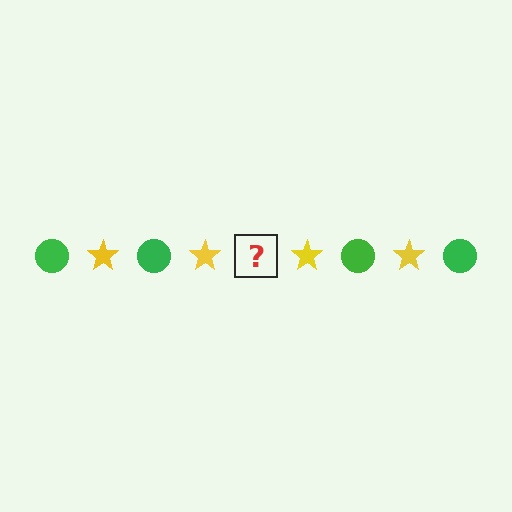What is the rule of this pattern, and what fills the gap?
The rule is that the pattern alternates between green circle and yellow star. The gap should be filled with a green circle.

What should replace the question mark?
The question mark should be replaced with a green circle.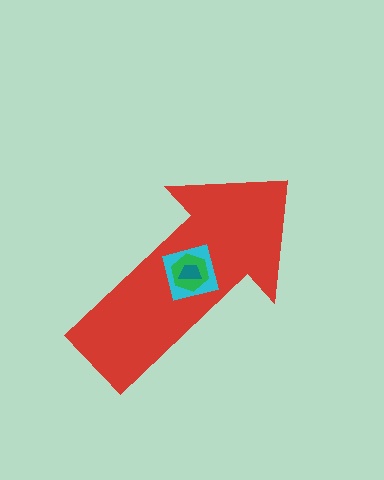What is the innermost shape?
The teal trapezoid.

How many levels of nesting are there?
4.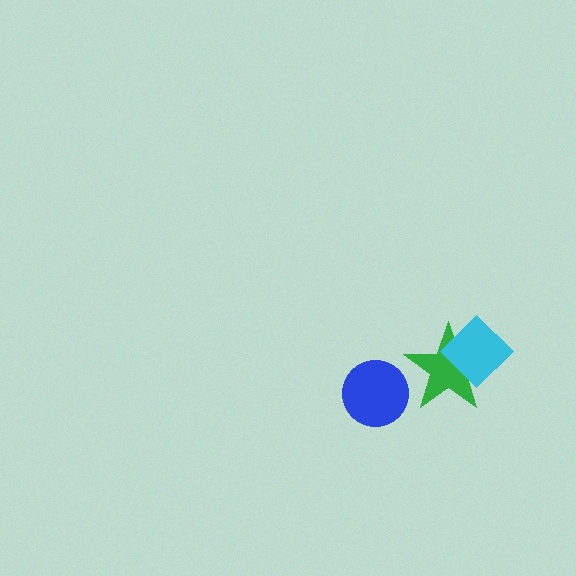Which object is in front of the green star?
The cyan diamond is in front of the green star.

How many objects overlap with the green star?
1 object overlaps with the green star.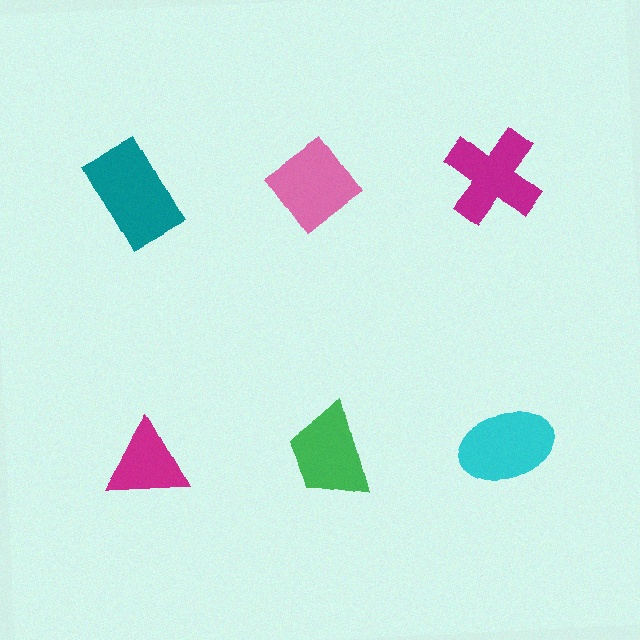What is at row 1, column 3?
A magenta cross.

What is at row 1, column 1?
A teal rectangle.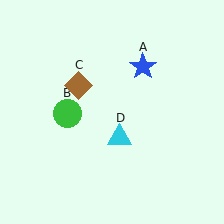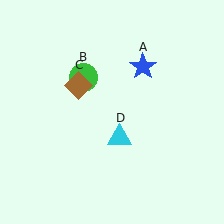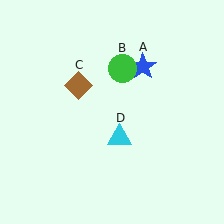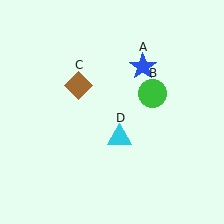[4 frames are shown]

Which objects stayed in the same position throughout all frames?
Blue star (object A) and brown diamond (object C) and cyan triangle (object D) remained stationary.